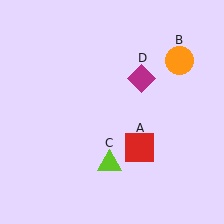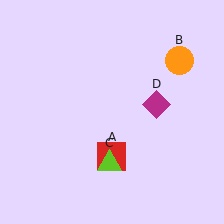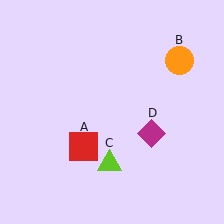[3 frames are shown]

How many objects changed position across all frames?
2 objects changed position: red square (object A), magenta diamond (object D).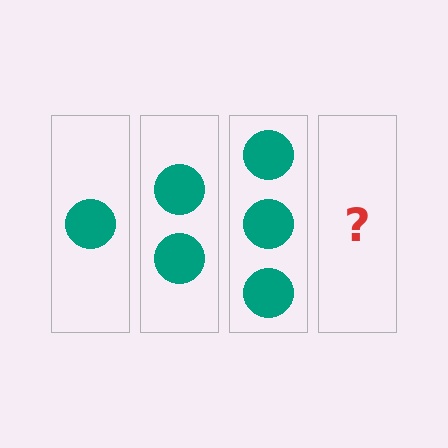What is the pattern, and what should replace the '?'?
The pattern is that each step adds one more circle. The '?' should be 4 circles.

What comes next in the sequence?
The next element should be 4 circles.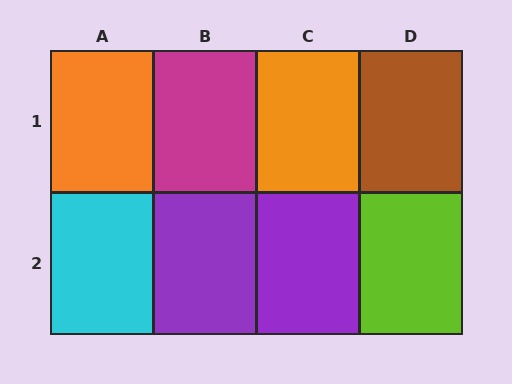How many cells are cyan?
1 cell is cyan.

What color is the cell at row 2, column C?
Purple.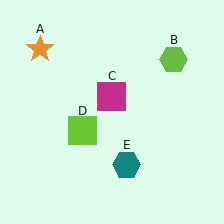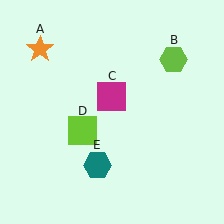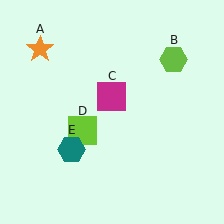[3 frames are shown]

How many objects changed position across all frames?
1 object changed position: teal hexagon (object E).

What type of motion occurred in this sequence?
The teal hexagon (object E) rotated clockwise around the center of the scene.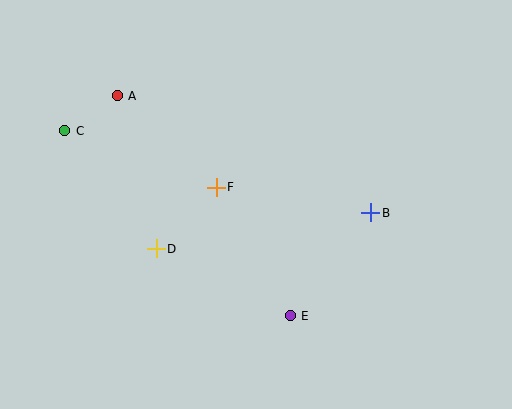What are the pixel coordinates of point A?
Point A is at (117, 96).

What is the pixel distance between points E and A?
The distance between E and A is 280 pixels.